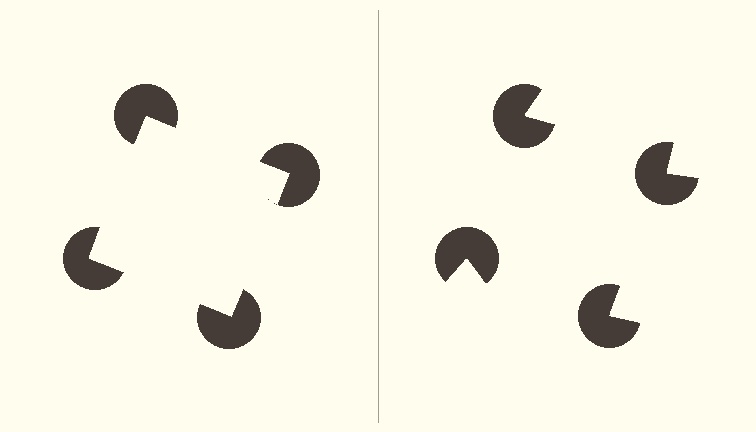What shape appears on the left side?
An illusory square.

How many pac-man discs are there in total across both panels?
8 — 4 on each side.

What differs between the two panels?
The pac-man discs are positioned identically on both sides; only the wedge orientations differ. On the left they align to a square; on the right they are misaligned.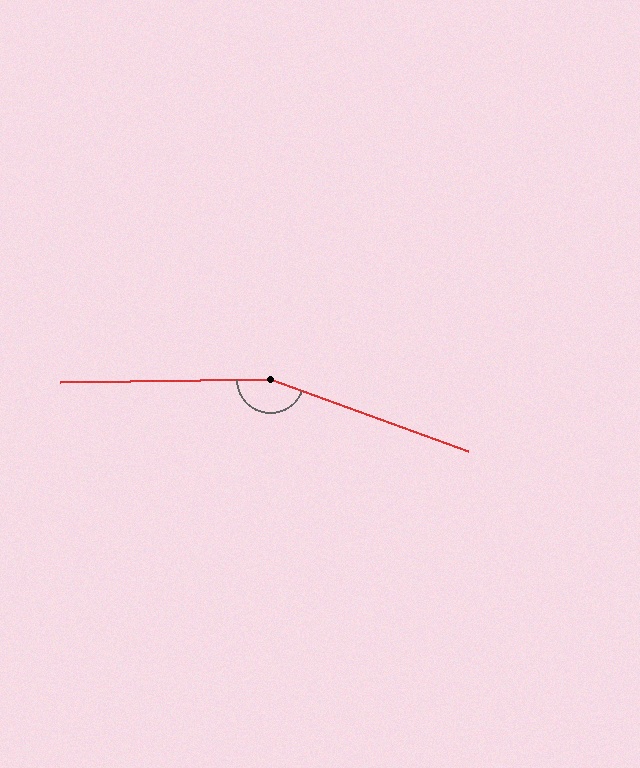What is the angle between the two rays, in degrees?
Approximately 159 degrees.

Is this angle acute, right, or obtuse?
It is obtuse.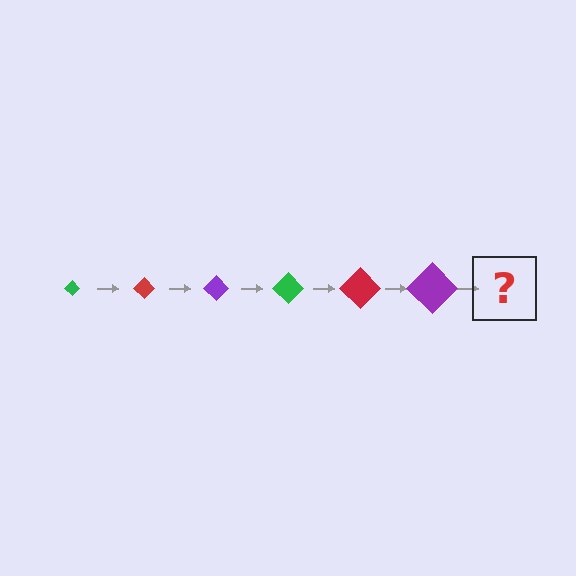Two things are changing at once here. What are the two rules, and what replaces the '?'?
The two rules are that the diamond grows larger each step and the color cycles through green, red, and purple. The '?' should be a green diamond, larger than the previous one.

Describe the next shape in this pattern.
It should be a green diamond, larger than the previous one.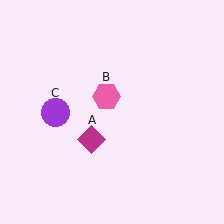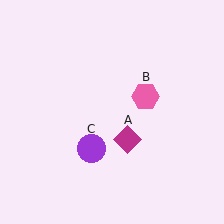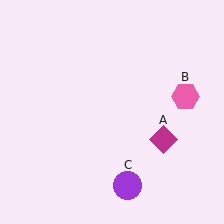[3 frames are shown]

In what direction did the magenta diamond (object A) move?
The magenta diamond (object A) moved right.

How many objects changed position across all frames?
3 objects changed position: magenta diamond (object A), pink hexagon (object B), purple circle (object C).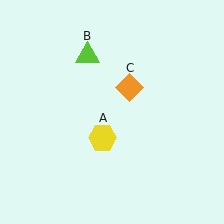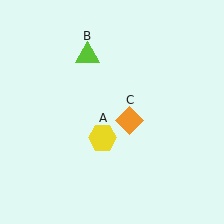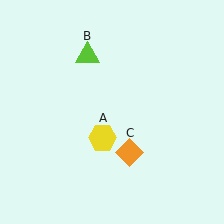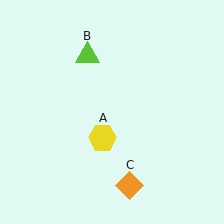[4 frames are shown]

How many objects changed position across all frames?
1 object changed position: orange diamond (object C).